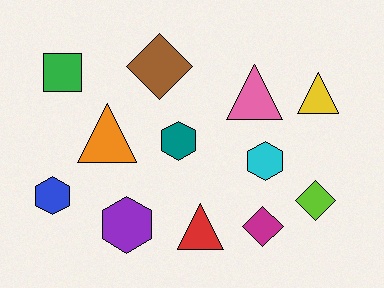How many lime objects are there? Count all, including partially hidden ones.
There is 1 lime object.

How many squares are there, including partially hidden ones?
There is 1 square.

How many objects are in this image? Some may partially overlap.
There are 12 objects.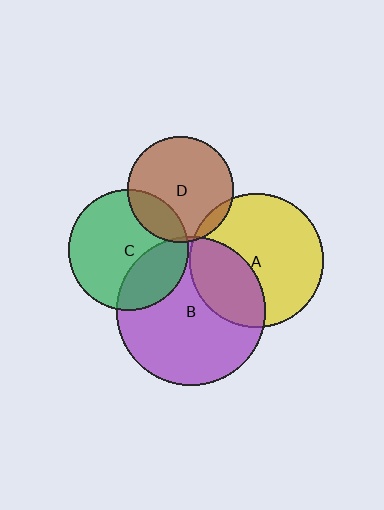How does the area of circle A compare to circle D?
Approximately 1.6 times.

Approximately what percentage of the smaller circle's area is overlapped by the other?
Approximately 30%.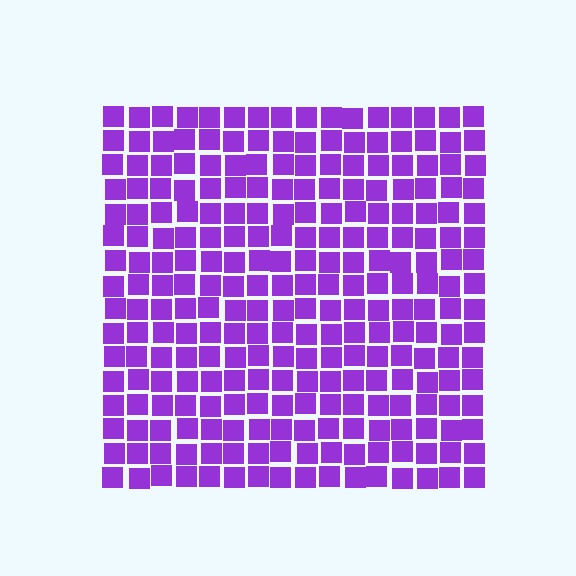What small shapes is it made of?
It is made of small squares.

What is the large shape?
The large shape is a square.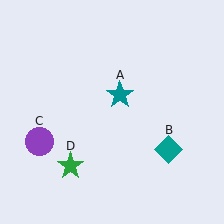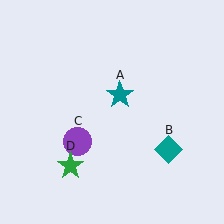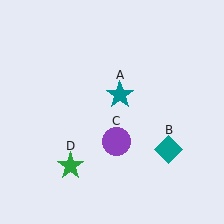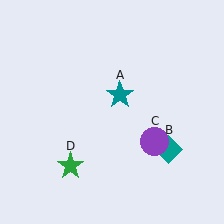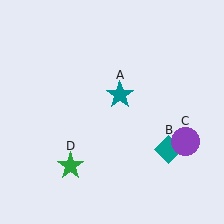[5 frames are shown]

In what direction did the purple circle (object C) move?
The purple circle (object C) moved right.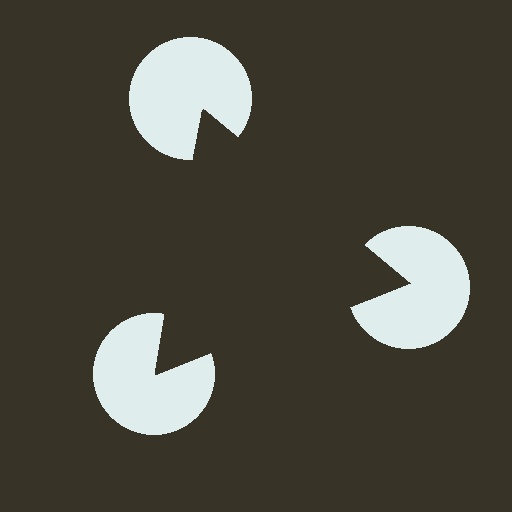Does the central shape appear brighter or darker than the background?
It typically appears slightly darker than the background, even though no actual brightness change is drawn.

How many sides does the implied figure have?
3 sides.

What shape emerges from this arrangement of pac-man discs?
An illusory triangle — its edges are inferred from the aligned wedge cuts in the pac-man discs, not physically drawn.